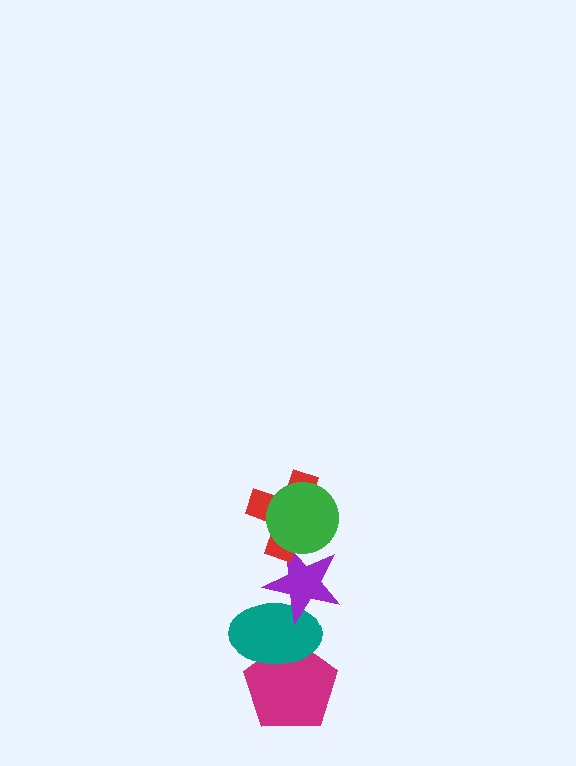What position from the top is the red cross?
The red cross is 2nd from the top.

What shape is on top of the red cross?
The green circle is on top of the red cross.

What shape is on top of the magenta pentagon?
The teal ellipse is on top of the magenta pentagon.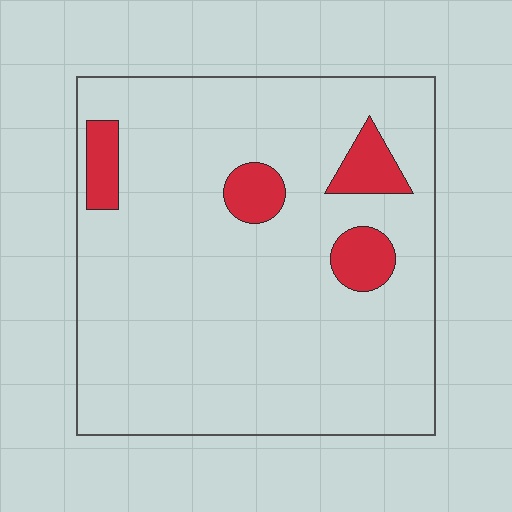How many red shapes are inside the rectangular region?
4.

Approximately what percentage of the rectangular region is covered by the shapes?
Approximately 10%.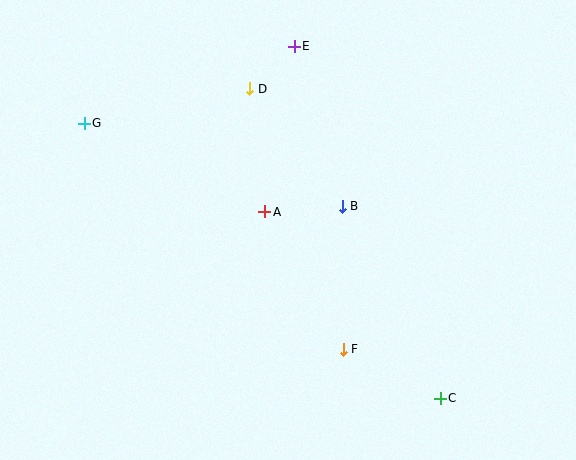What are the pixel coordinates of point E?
Point E is at (294, 46).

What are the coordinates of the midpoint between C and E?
The midpoint between C and E is at (367, 222).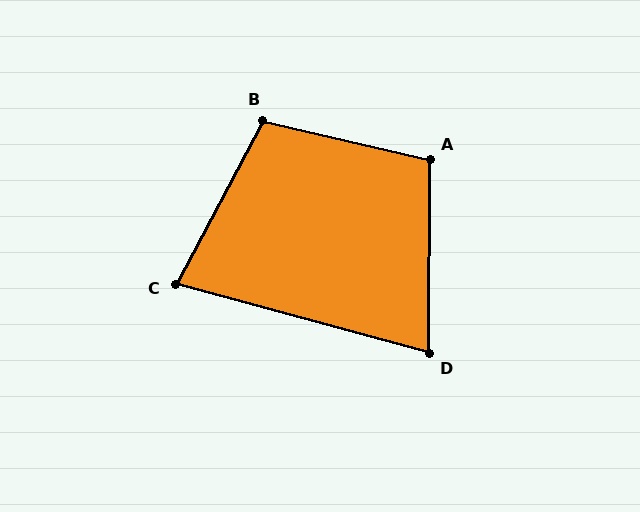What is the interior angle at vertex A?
Approximately 103 degrees (obtuse).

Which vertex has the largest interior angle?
B, at approximately 105 degrees.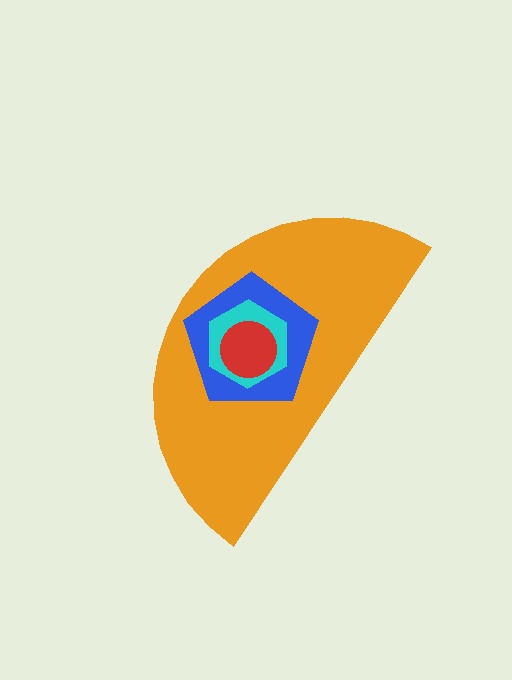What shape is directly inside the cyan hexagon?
The red circle.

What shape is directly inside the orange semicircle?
The blue pentagon.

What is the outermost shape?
The orange semicircle.